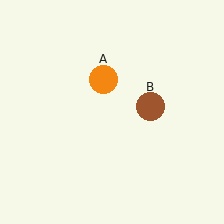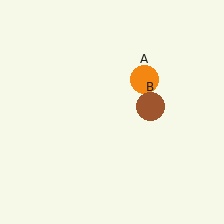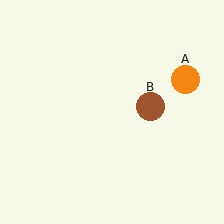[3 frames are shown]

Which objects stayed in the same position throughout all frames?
Brown circle (object B) remained stationary.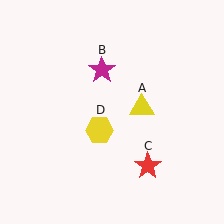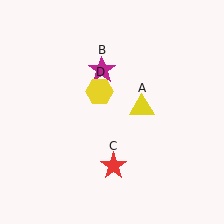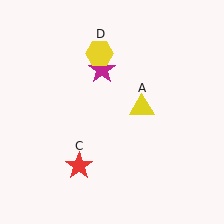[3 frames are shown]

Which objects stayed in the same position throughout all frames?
Yellow triangle (object A) and magenta star (object B) remained stationary.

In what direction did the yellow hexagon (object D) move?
The yellow hexagon (object D) moved up.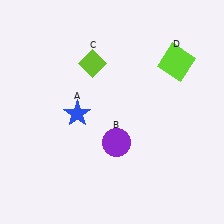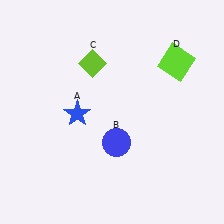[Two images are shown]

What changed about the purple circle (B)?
In Image 1, B is purple. In Image 2, it changed to blue.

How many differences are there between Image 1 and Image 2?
There is 1 difference between the two images.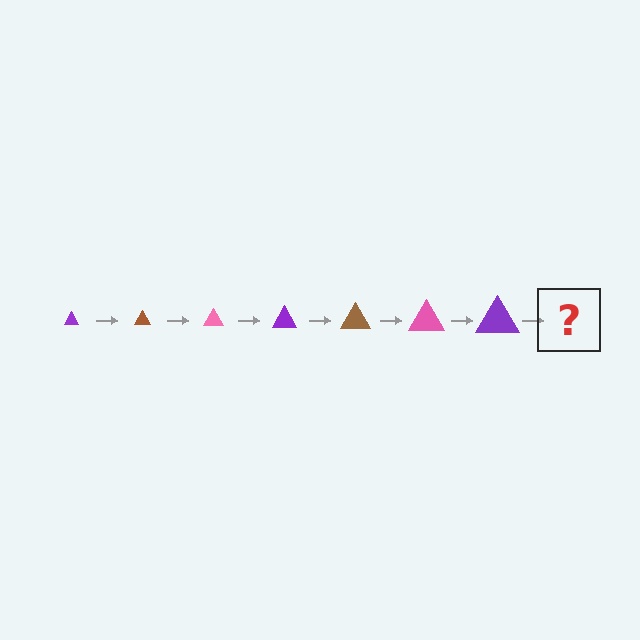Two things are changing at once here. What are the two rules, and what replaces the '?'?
The two rules are that the triangle grows larger each step and the color cycles through purple, brown, and pink. The '?' should be a brown triangle, larger than the previous one.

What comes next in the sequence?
The next element should be a brown triangle, larger than the previous one.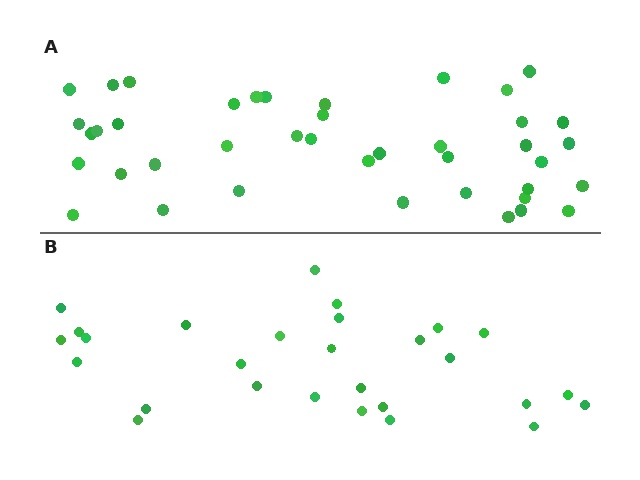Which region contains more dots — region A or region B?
Region A (the top region) has more dots.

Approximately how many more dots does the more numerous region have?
Region A has approximately 15 more dots than region B.